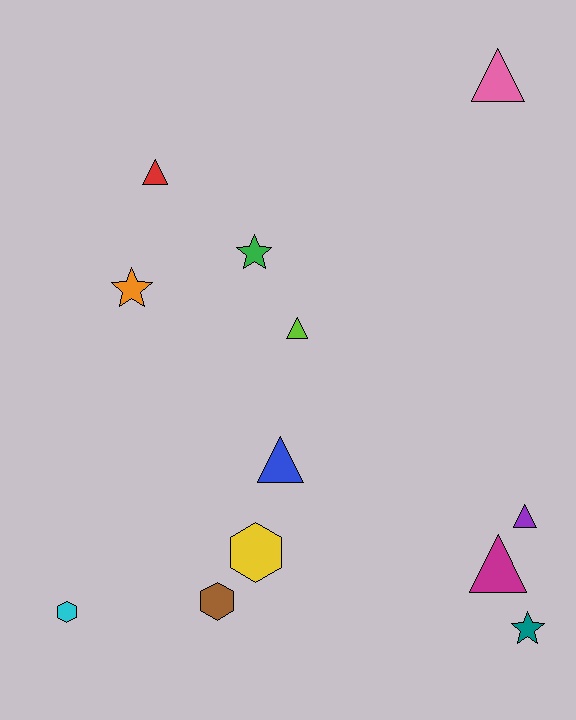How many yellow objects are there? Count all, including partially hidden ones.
There is 1 yellow object.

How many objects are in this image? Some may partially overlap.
There are 12 objects.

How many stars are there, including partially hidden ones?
There are 3 stars.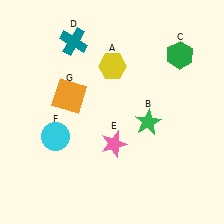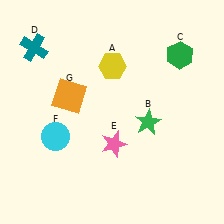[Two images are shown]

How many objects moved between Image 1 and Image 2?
1 object moved between the two images.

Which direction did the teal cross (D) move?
The teal cross (D) moved left.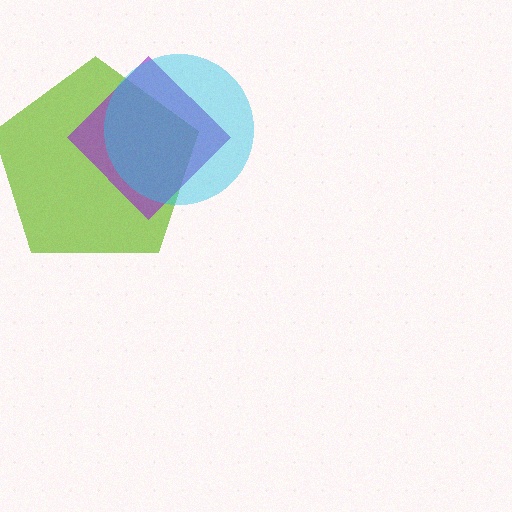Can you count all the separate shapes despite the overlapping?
Yes, there are 3 separate shapes.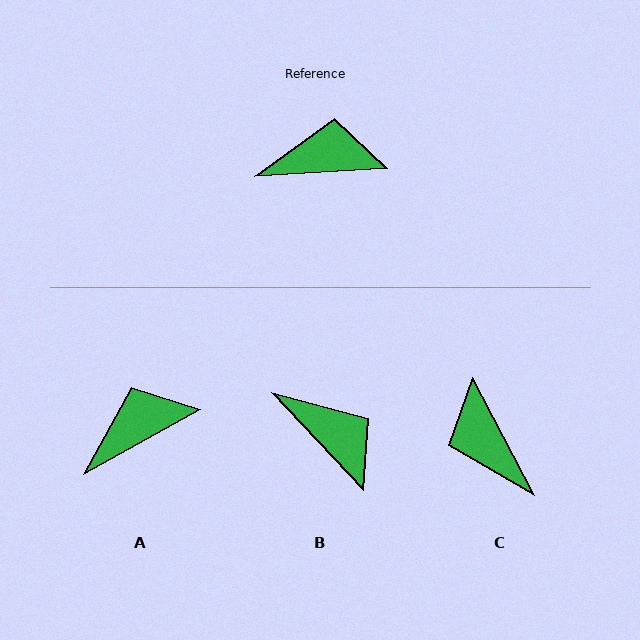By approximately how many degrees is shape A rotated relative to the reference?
Approximately 26 degrees counter-clockwise.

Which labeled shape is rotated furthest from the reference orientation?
C, about 114 degrees away.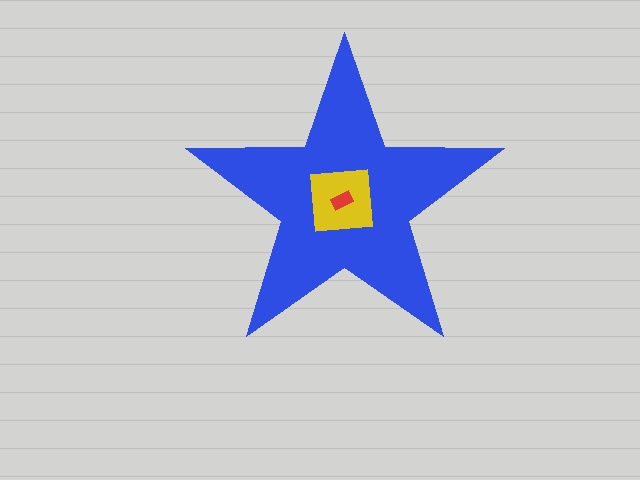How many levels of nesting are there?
3.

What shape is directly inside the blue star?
The yellow square.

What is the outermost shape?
The blue star.